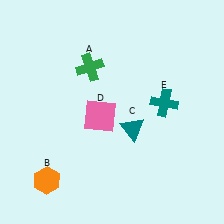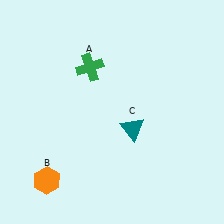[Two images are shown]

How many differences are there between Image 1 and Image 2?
There are 2 differences between the two images.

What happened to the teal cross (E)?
The teal cross (E) was removed in Image 2. It was in the top-right area of Image 1.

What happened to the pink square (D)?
The pink square (D) was removed in Image 2. It was in the bottom-left area of Image 1.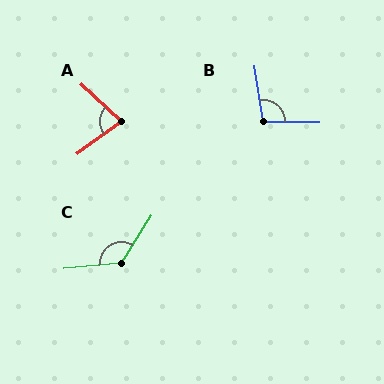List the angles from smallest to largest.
A (78°), B (99°), C (127°).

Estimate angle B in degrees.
Approximately 99 degrees.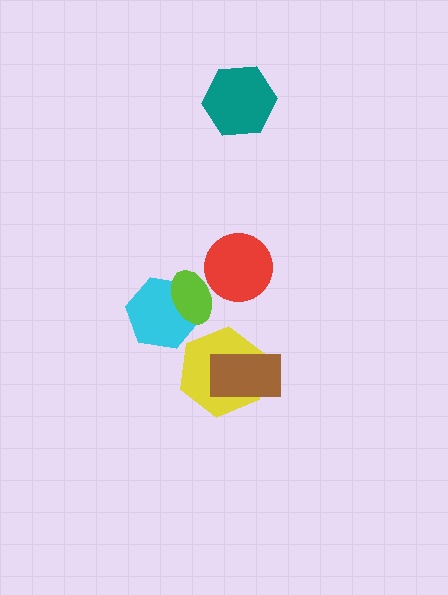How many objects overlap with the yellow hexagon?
1 object overlaps with the yellow hexagon.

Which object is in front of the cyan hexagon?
The lime ellipse is in front of the cyan hexagon.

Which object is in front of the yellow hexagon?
The brown rectangle is in front of the yellow hexagon.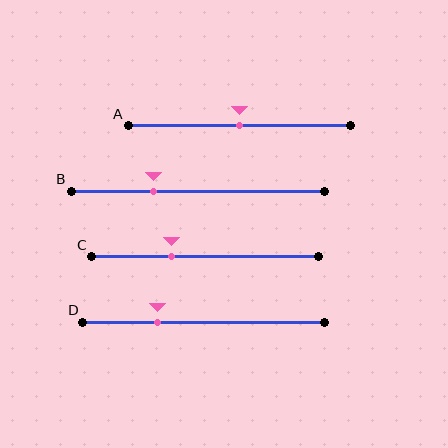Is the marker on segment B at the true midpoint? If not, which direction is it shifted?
No, the marker on segment B is shifted to the left by about 18% of the segment length.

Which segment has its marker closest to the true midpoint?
Segment A has its marker closest to the true midpoint.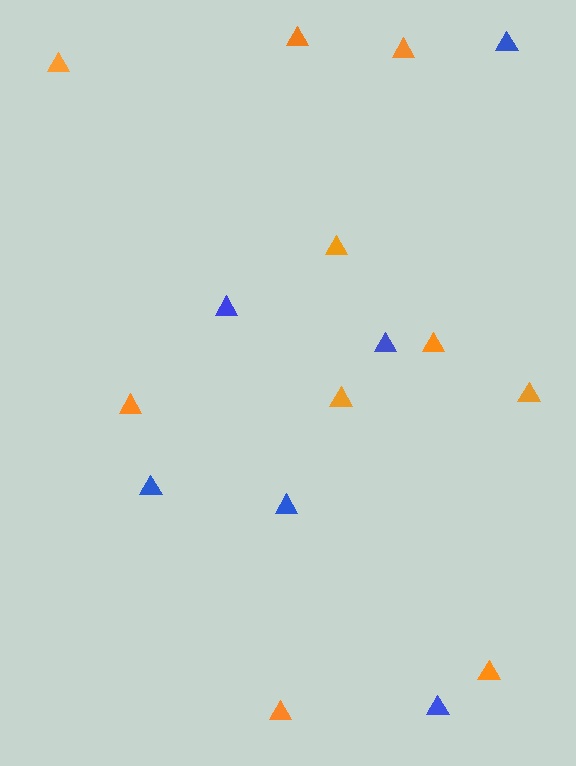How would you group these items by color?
There are 2 groups: one group of blue triangles (6) and one group of orange triangles (10).